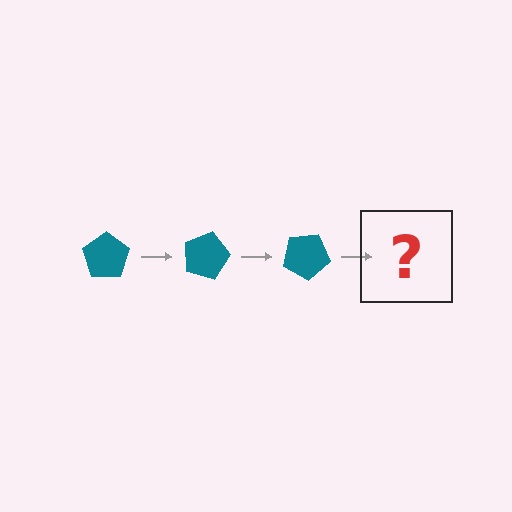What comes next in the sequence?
The next element should be a teal pentagon rotated 45 degrees.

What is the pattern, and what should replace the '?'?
The pattern is that the pentagon rotates 15 degrees each step. The '?' should be a teal pentagon rotated 45 degrees.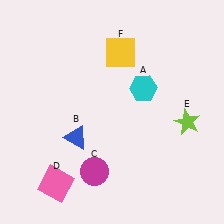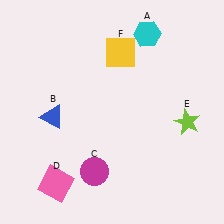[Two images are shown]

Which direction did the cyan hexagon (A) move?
The cyan hexagon (A) moved up.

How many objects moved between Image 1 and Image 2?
2 objects moved between the two images.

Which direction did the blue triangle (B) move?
The blue triangle (B) moved left.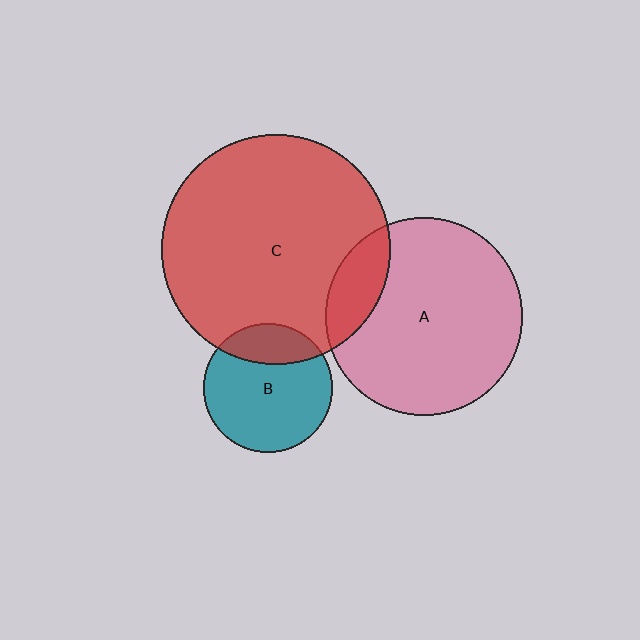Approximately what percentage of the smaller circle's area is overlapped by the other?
Approximately 25%.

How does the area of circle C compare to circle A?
Approximately 1.4 times.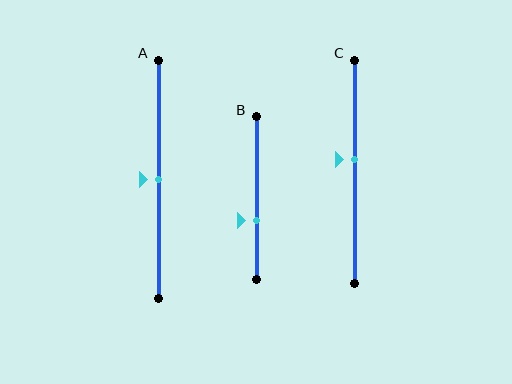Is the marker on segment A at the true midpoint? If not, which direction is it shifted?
Yes, the marker on segment A is at the true midpoint.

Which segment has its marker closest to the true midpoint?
Segment A has its marker closest to the true midpoint.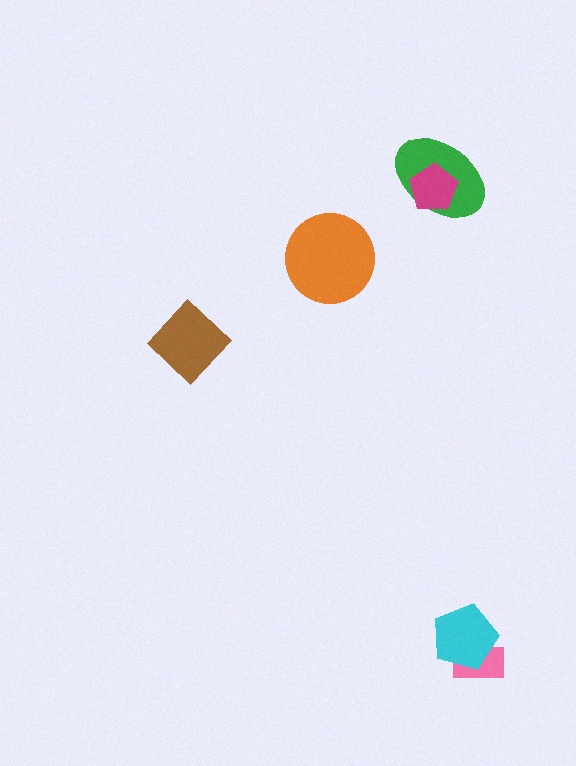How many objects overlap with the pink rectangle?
1 object overlaps with the pink rectangle.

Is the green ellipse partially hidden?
Yes, it is partially covered by another shape.